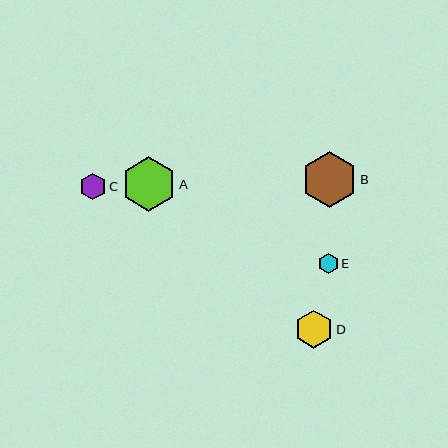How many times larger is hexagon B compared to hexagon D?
Hexagon B is approximately 1.4 times the size of hexagon D.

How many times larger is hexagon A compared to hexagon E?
Hexagon A is approximately 2.7 times the size of hexagon E.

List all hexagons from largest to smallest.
From largest to smallest: B, A, D, C, E.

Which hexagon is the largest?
Hexagon B is the largest with a size of approximately 55 pixels.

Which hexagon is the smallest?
Hexagon E is the smallest with a size of approximately 20 pixels.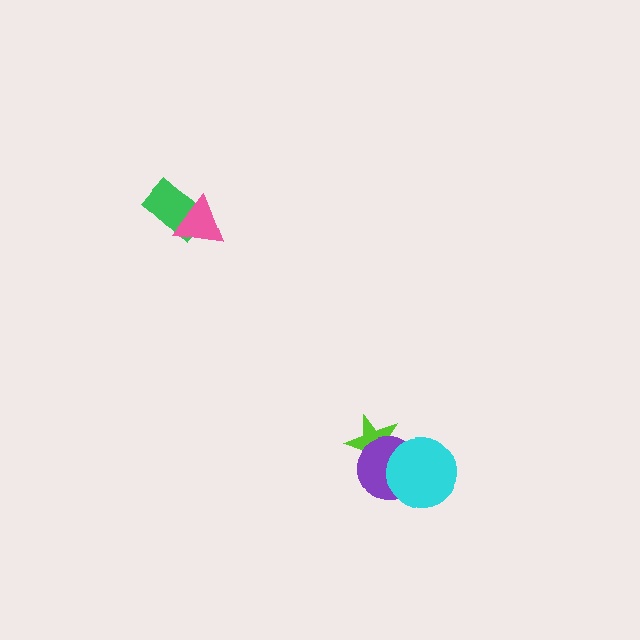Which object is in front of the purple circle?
The cyan circle is in front of the purple circle.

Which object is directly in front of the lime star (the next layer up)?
The purple circle is directly in front of the lime star.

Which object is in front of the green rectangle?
The pink triangle is in front of the green rectangle.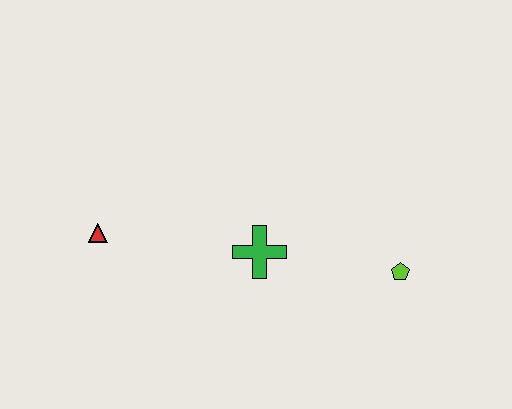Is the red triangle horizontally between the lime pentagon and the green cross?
No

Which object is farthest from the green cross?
The red triangle is farthest from the green cross.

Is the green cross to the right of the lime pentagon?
No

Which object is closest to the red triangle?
The green cross is closest to the red triangle.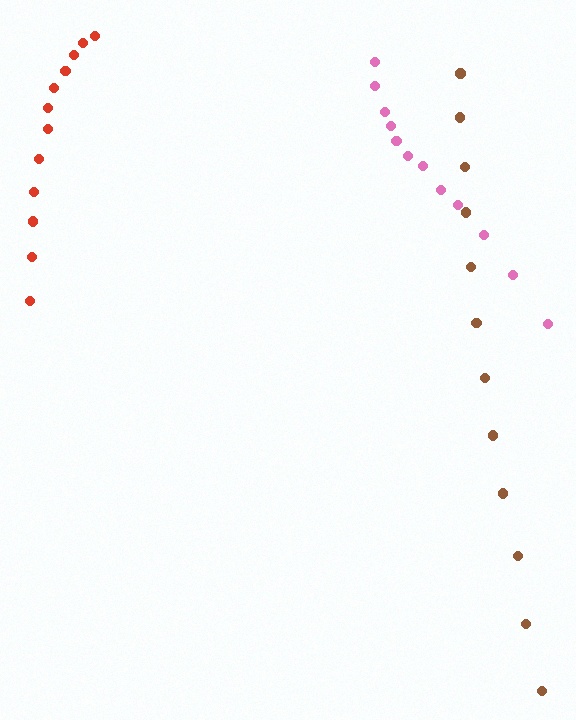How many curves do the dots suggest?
There are 3 distinct paths.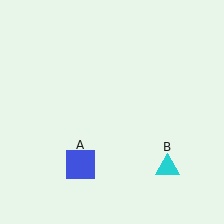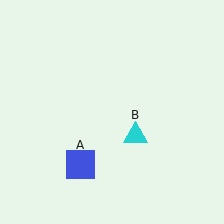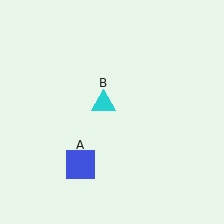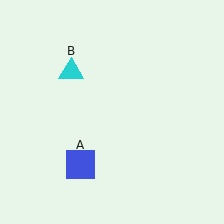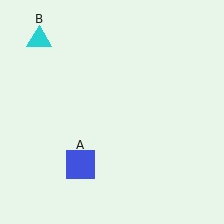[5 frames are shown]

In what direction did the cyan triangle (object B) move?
The cyan triangle (object B) moved up and to the left.